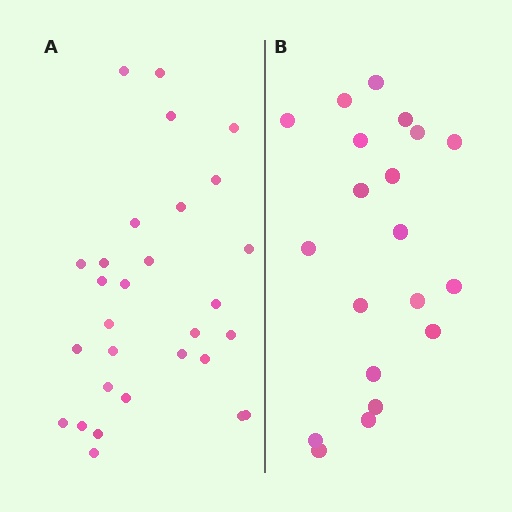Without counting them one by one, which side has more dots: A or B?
Region A (the left region) has more dots.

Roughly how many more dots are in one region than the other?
Region A has roughly 8 or so more dots than region B.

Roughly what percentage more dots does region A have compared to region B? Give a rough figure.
About 45% more.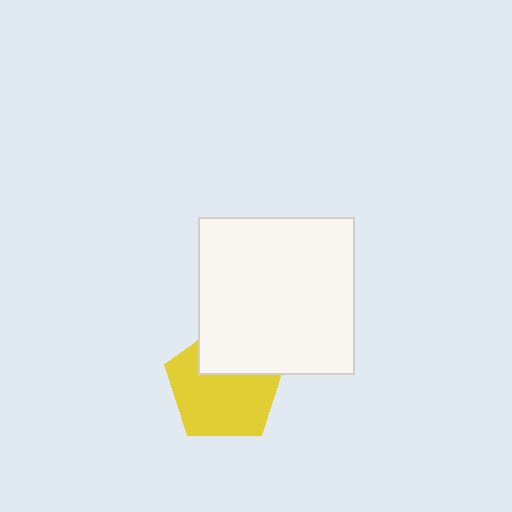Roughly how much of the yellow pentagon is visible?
Most of it is visible (roughly 67%).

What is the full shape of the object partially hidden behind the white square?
The partially hidden object is a yellow pentagon.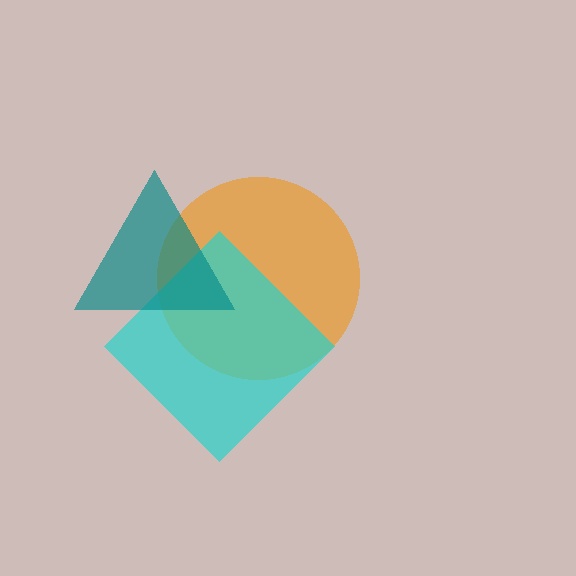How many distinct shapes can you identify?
There are 3 distinct shapes: an orange circle, a cyan diamond, a teal triangle.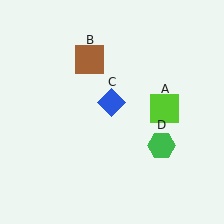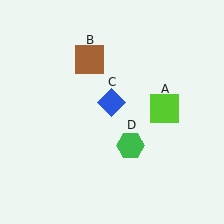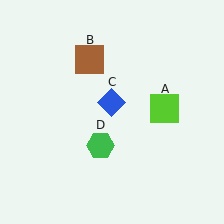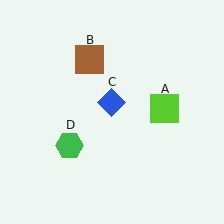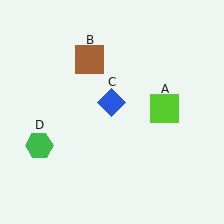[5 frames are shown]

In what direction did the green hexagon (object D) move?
The green hexagon (object D) moved left.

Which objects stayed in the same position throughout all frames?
Lime square (object A) and brown square (object B) and blue diamond (object C) remained stationary.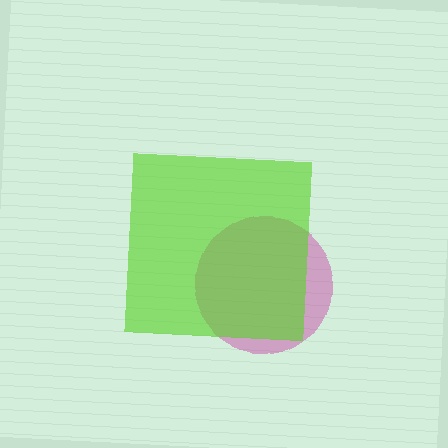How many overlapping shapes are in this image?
There are 2 overlapping shapes in the image.